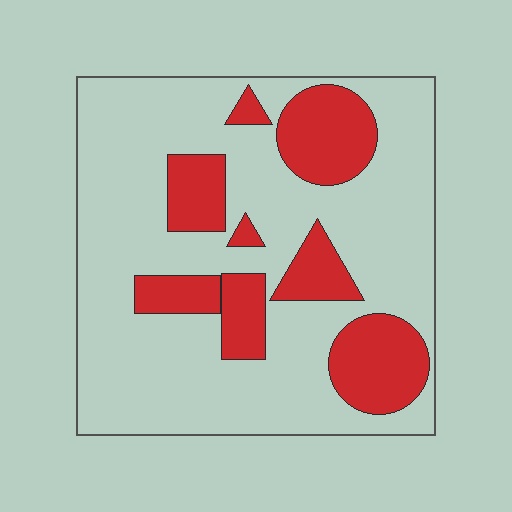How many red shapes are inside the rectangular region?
8.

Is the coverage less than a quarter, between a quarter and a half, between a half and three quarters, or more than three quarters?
Between a quarter and a half.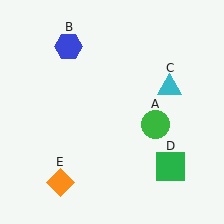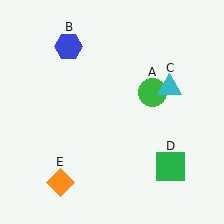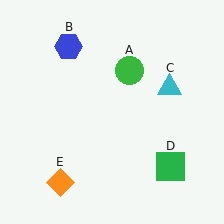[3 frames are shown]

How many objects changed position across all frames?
1 object changed position: green circle (object A).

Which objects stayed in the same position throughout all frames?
Blue hexagon (object B) and cyan triangle (object C) and green square (object D) and orange diamond (object E) remained stationary.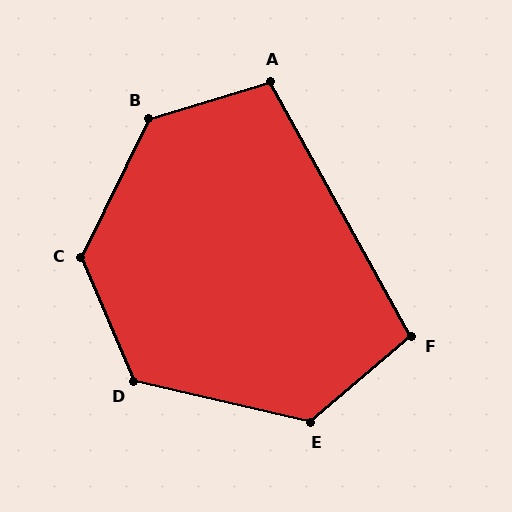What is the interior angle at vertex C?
Approximately 131 degrees (obtuse).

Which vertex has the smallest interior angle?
F, at approximately 101 degrees.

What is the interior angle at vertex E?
Approximately 127 degrees (obtuse).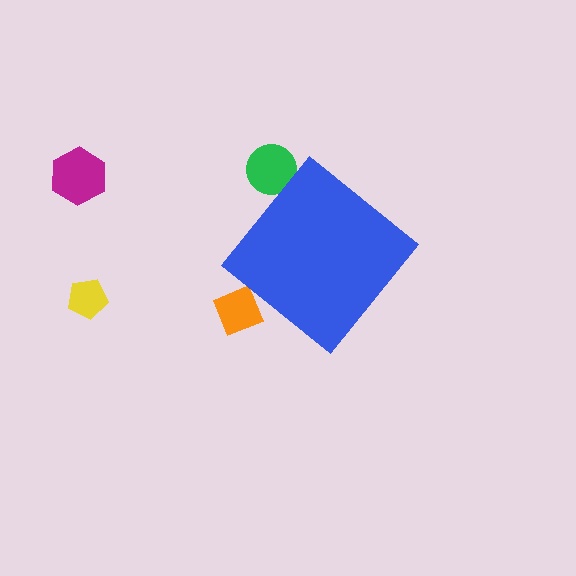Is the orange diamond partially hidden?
Yes, the orange diamond is partially hidden behind the blue diamond.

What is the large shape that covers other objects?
A blue diamond.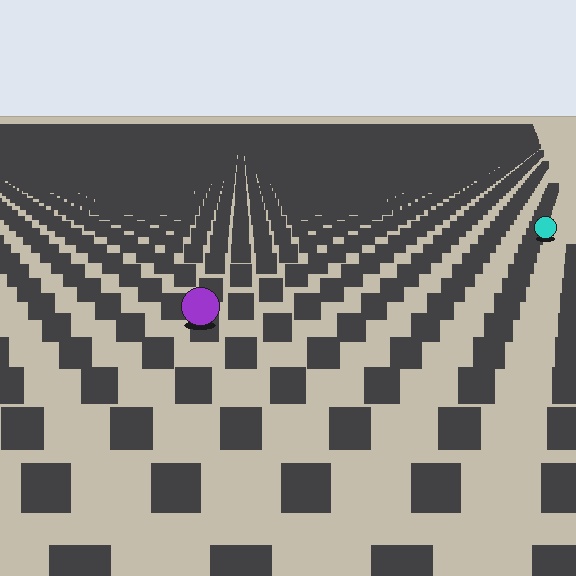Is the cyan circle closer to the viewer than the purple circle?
No. The purple circle is closer — you can tell from the texture gradient: the ground texture is coarser near it.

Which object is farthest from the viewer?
The cyan circle is farthest from the viewer. It appears smaller and the ground texture around it is denser.